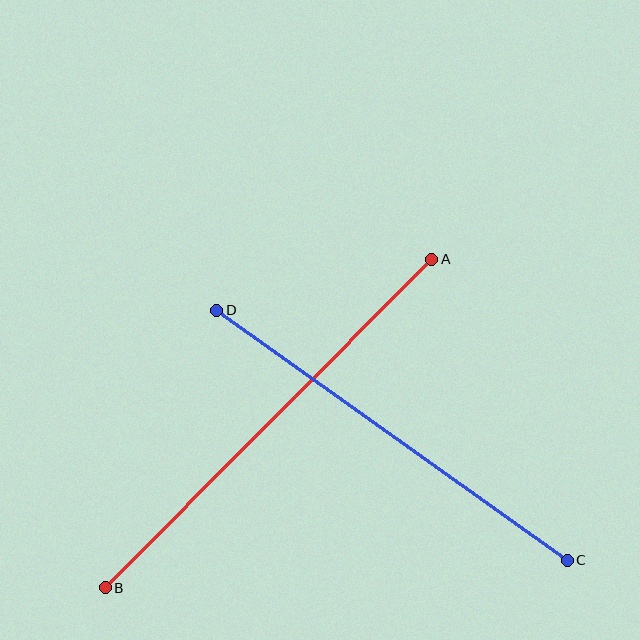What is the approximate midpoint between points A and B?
The midpoint is at approximately (269, 423) pixels.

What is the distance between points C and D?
The distance is approximately 430 pixels.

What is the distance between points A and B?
The distance is approximately 463 pixels.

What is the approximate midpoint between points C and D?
The midpoint is at approximately (392, 435) pixels.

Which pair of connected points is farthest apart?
Points A and B are farthest apart.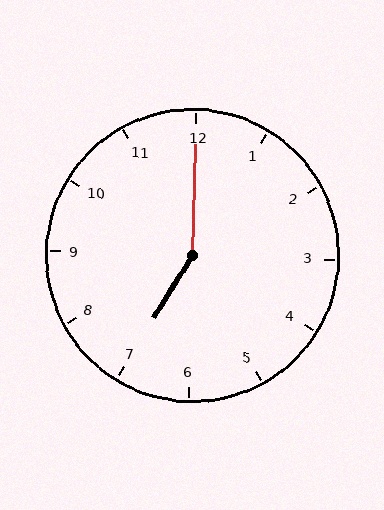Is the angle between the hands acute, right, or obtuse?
It is obtuse.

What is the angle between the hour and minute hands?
Approximately 150 degrees.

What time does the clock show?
7:00.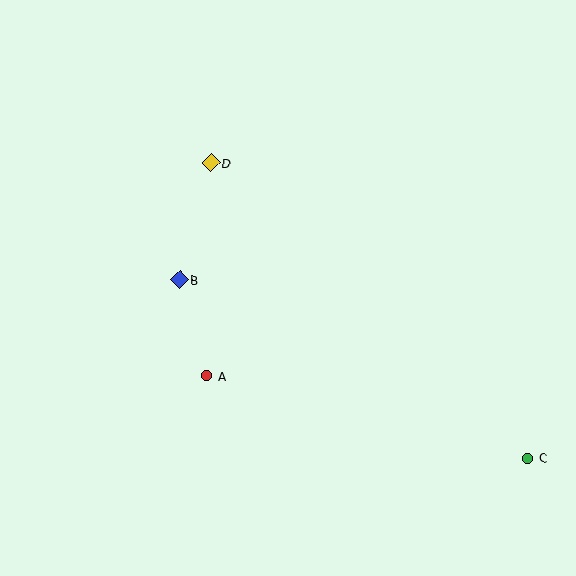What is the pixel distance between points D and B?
The distance between D and B is 121 pixels.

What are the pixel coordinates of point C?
Point C is at (527, 458).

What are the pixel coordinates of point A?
Point A is at (206, 376).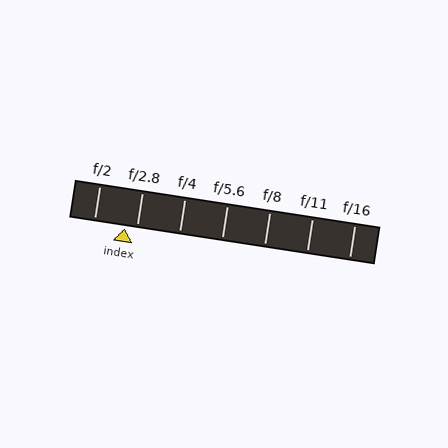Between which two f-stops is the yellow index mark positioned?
The index mark is between f/2 and f/2.8.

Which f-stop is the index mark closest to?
The index mark is closest to f/2.8.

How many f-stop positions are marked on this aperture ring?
There are 7 f-stop positions marked.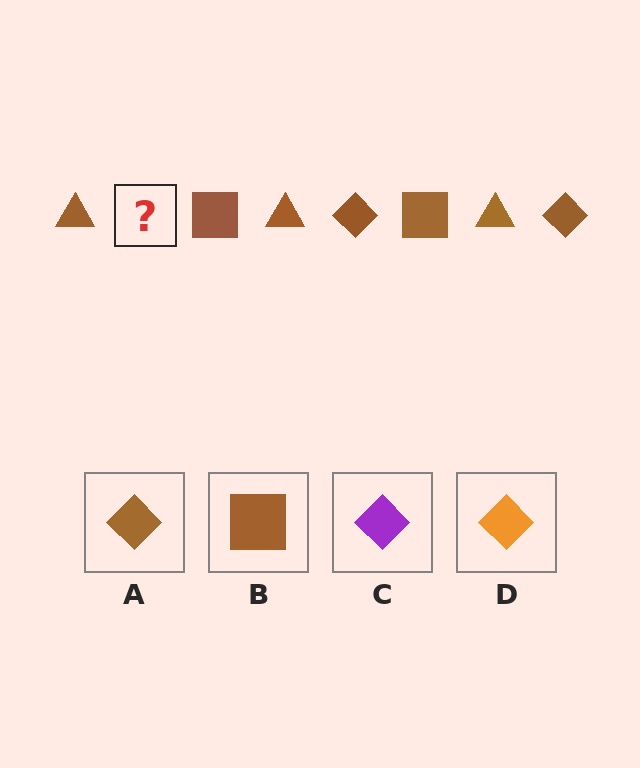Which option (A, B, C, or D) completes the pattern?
A.